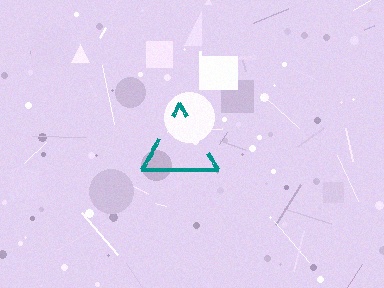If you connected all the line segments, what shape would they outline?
They would outline a triangle.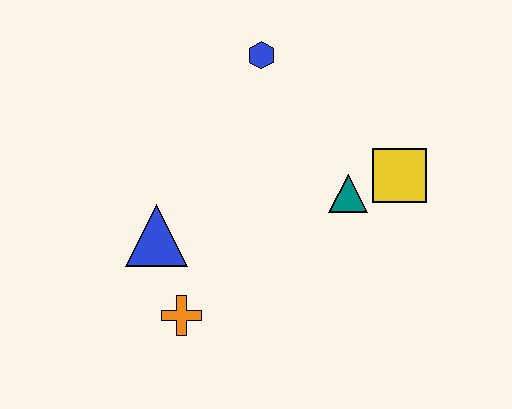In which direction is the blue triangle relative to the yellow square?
The blue triangle is to the left of the yellow square.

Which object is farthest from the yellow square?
The orange cross is farthest from the yellow square.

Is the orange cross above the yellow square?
No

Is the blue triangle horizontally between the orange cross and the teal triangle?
No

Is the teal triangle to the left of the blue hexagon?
No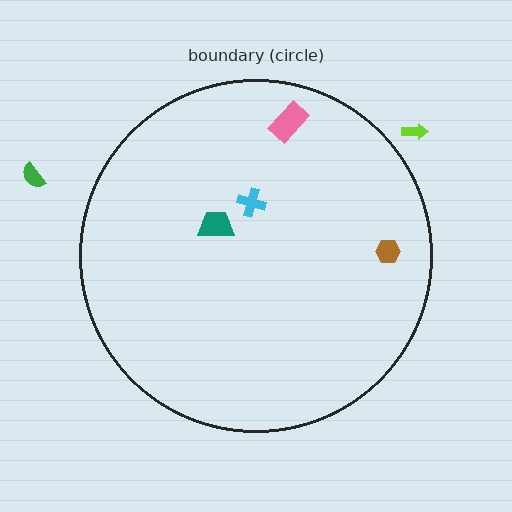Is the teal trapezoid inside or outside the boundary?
Inside.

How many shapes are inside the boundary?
4 inside, 2 outside.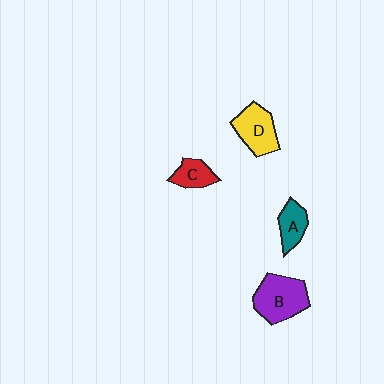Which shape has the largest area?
Shape B (purple).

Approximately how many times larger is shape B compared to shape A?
Approximately 1.8 times.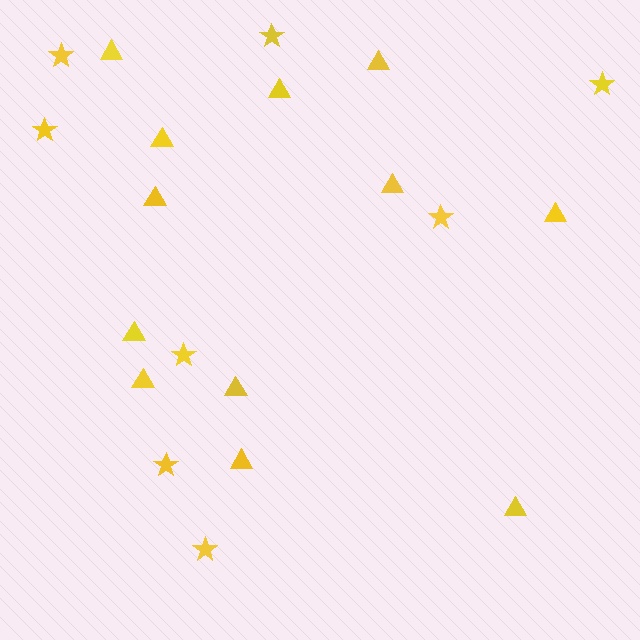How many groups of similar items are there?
There are 2 groups: one group of triangles (12) and one group of stars (8).